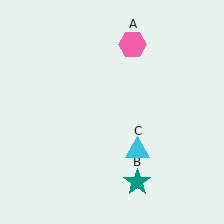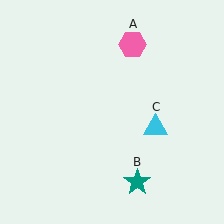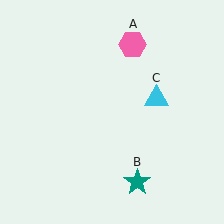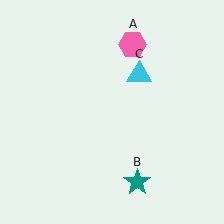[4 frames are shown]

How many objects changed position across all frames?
1 object changed position: cyan triangle (object C).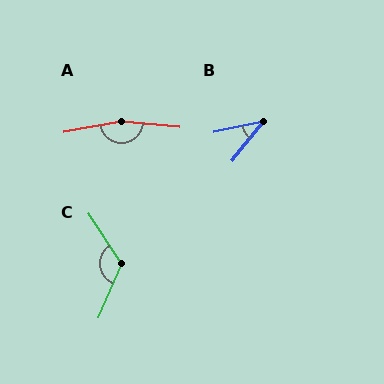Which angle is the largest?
A, at approximately 164 degrees.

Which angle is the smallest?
B, at approximately 39 degrees.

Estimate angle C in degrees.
Approximately 123 degrees.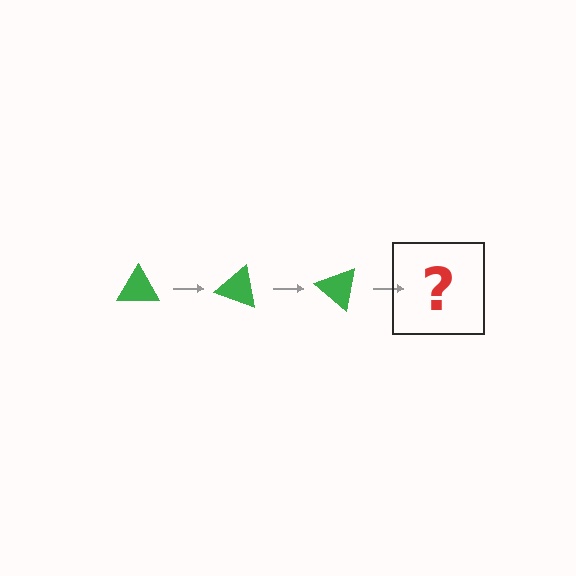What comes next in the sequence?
The next element should be a green triangle rotated 60 degrees.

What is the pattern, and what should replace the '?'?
The pattern is that the triangle rotates 20 degrees each step. The '?' should be a green triangle rotated 60 degrees.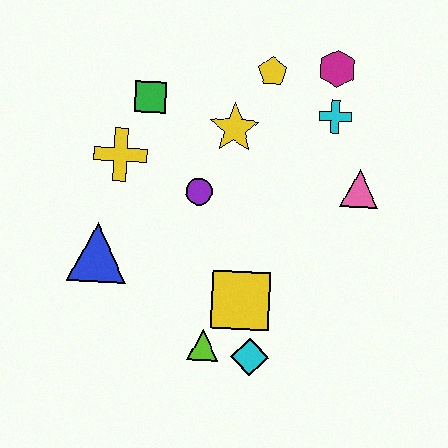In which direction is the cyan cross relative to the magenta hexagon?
The cyan cross is below the magenta hexagon.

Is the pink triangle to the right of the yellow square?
Yes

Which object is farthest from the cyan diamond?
The magenta hexagon is farthest from the cyan diamond.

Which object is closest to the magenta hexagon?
The cyan cross is closest to the magenta hexagon.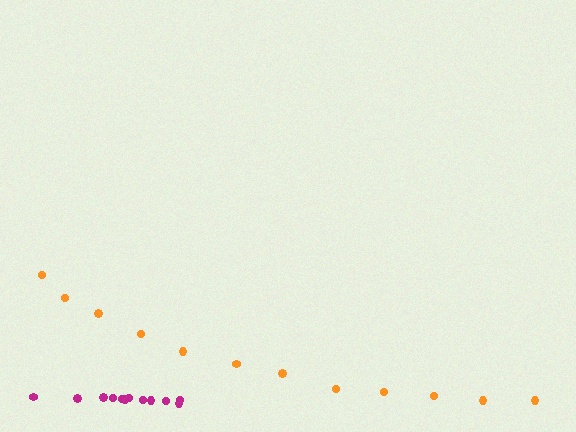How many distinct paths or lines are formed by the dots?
There are 2 distinct paths.